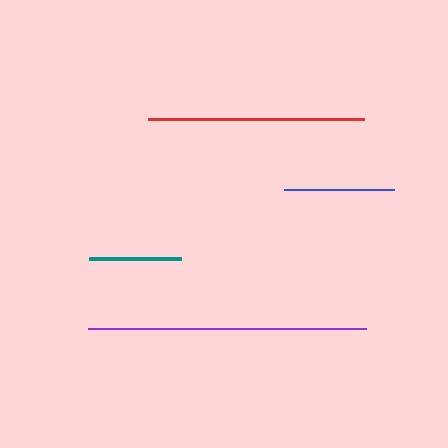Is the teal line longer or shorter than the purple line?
The purple line is longer than the teal line.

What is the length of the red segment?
The red segment is approximately 215 pixels long.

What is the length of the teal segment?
The teal segment is approximately 92 pixels long.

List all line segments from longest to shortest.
From longest to shortest: purple, red, blue, teal.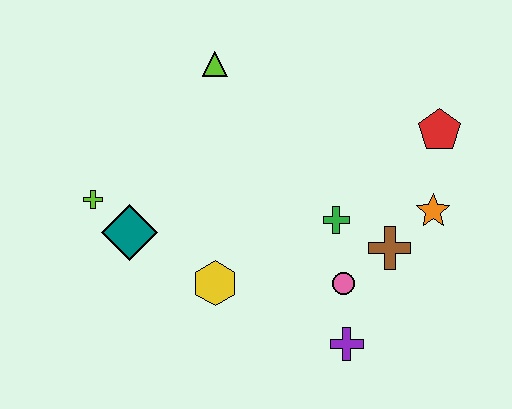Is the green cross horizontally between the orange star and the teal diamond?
Yes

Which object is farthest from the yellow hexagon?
The red pentagon is farthest from the yellow hexagon.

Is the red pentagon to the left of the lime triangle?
No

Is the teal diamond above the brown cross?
Yes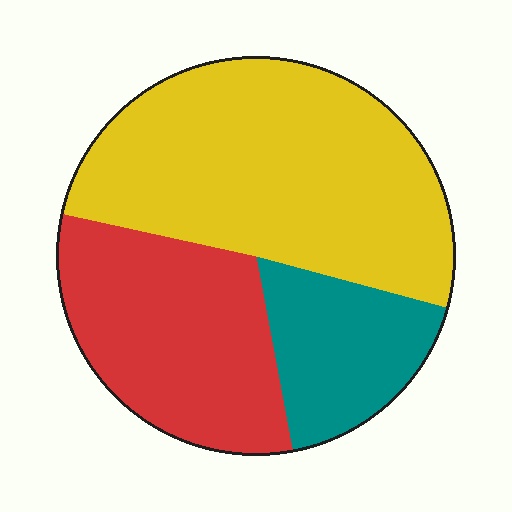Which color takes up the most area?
Yellow, at roughly 50%.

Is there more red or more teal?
Red.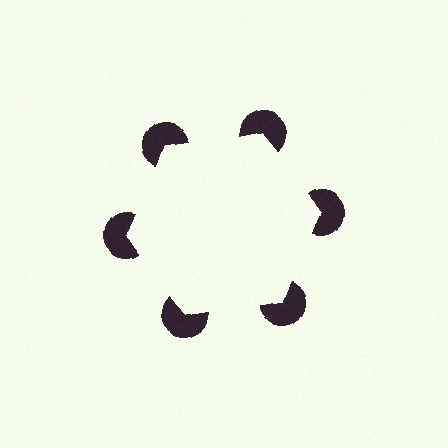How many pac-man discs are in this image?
There are 6 — one at each vertex of the illusory hexagon.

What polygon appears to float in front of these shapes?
An illusory hexagon — its edges are inferred from the aligned wedge cuts in the pac-man discs, not physically drawn.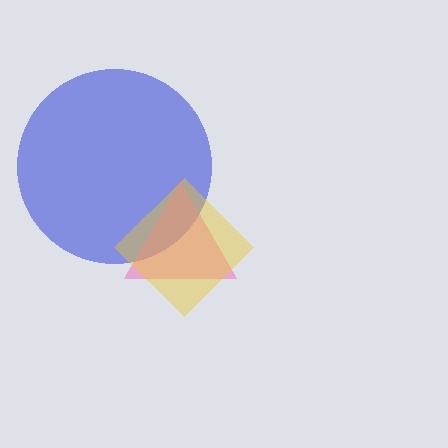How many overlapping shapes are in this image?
There are 3 overlapping shapes in the image.